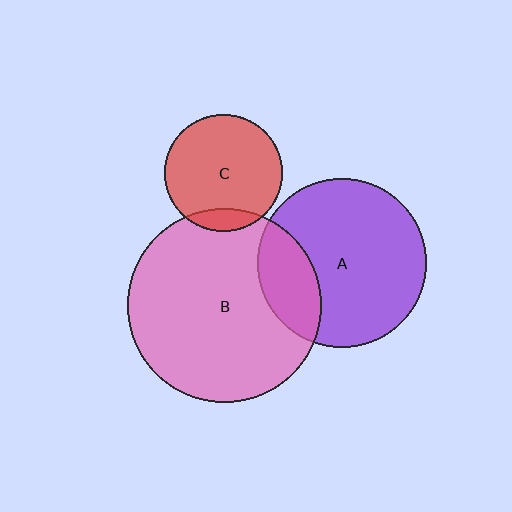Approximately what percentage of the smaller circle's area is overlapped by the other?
Approximately 25%.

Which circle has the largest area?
Circle B (pink).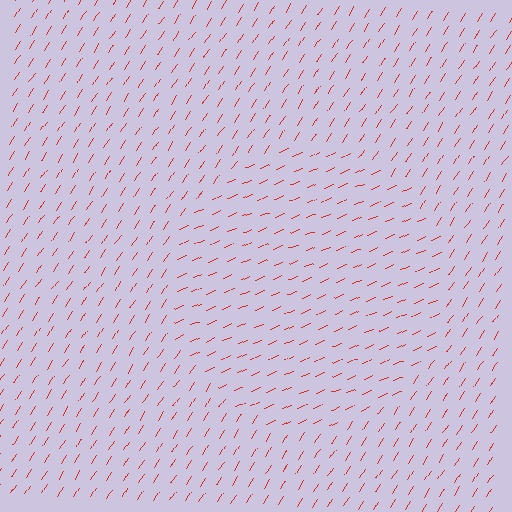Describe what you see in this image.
The image is filled with small red line segments. A circle region in the image has lines oriented differently from the surrounding lines, creating a visible texture boundary.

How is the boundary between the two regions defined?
The boundary is defined purely by a change in line orientation (approximately 33 degrees difference). All lines are the same color and thickness.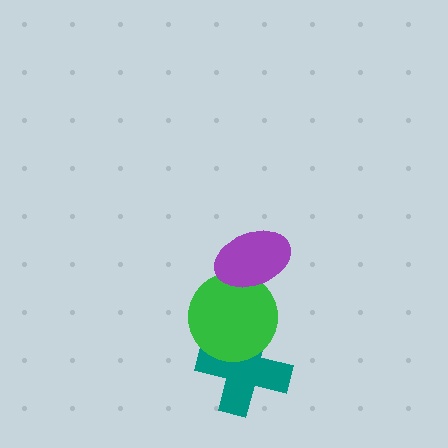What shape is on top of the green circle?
The purple ellipse is on top of the green circle.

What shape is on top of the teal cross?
The green circle is on top of the teal cross.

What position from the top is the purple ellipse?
The purple ellipse is 1st from the top.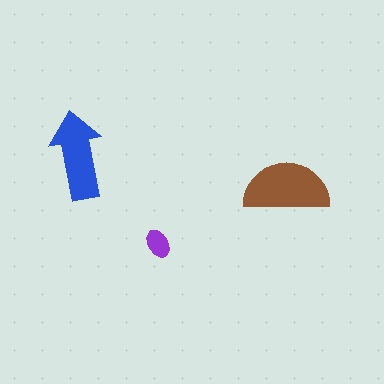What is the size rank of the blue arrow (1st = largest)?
2nd.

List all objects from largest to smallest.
The brown semicircle, the blue arrow, the purple ellipse.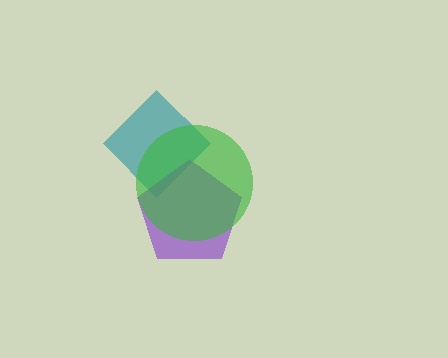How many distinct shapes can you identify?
There are 3 distinct shapes: a teal diamond, a purple pentagon, a green circle.